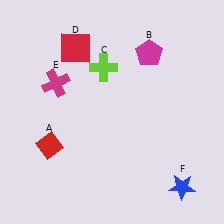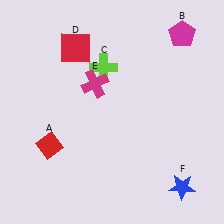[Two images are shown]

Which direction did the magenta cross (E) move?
The magenta cross (E) moved right.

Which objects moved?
The objects that moved are: the magenta pentagon (B), the magenta cross (E).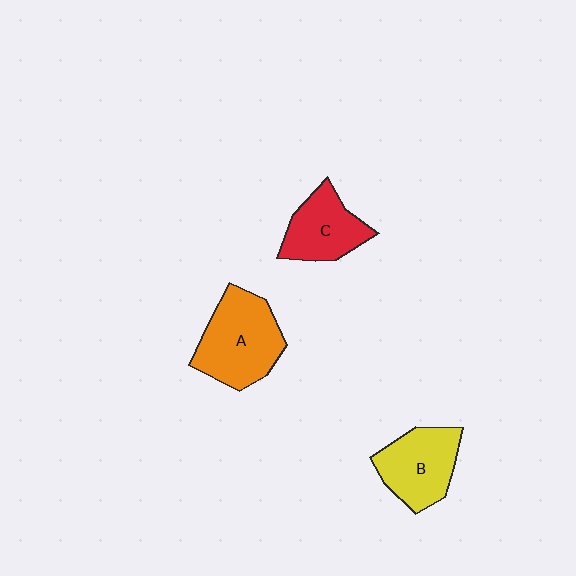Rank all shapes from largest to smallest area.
From largest to smallest: A (orange), B (yellow), C (red).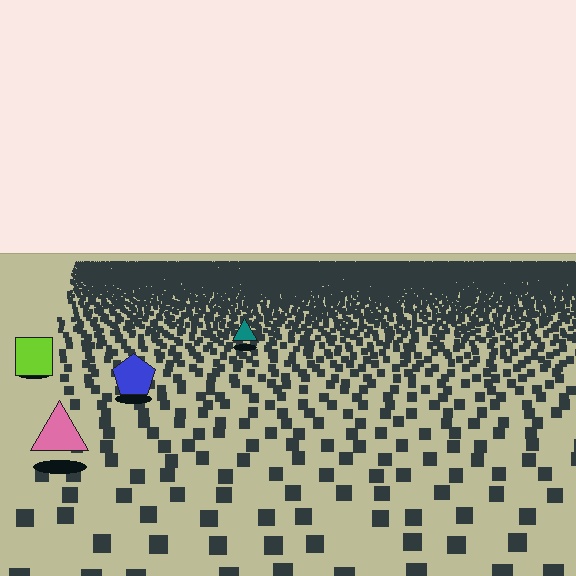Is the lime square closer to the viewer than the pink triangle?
No. The pink triangle is closer — you can tell from the texture gradient: the ground texture is coarser near it.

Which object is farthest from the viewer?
The teal triangle is farthest from the viewer. It appears smaller and the ground texture around it is denser.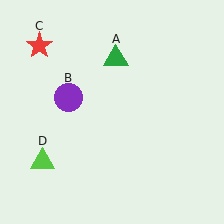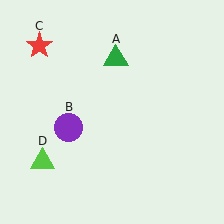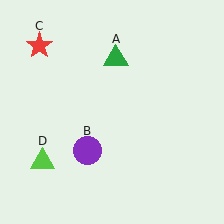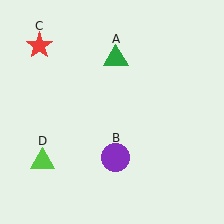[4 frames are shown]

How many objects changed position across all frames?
1 object changed position: purple circle (object B).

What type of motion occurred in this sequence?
The purple circle (object B) rotated counterclockwise around the center of the scene.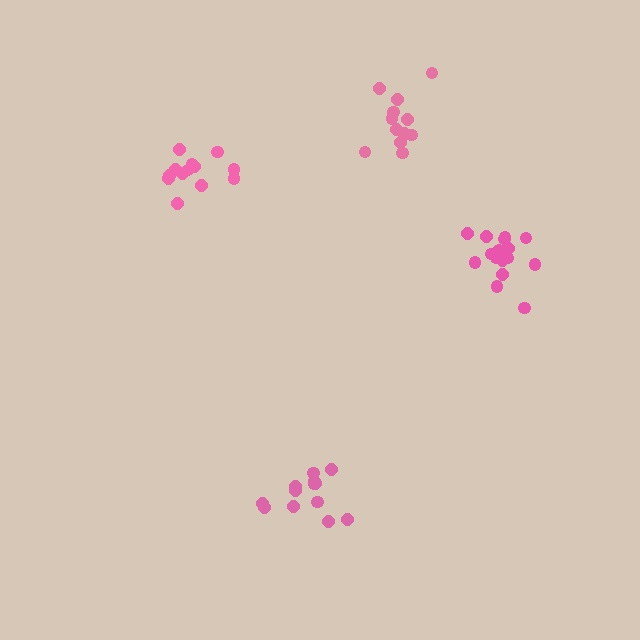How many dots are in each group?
Group 1: 12 dots, Group 2: 17 dots, Group 3: 13 dots, Group 4: 13 dots (55 total).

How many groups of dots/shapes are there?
There are 4 groups.